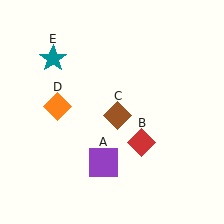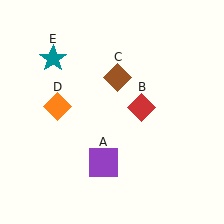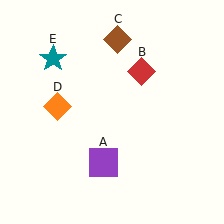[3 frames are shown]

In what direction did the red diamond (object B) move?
The red diamond (object B) moved up.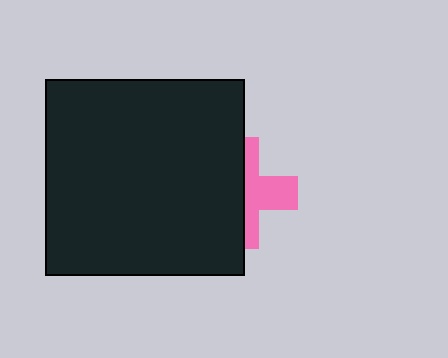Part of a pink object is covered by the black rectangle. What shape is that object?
It is a cross.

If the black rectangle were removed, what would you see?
You would see the complete pink cross.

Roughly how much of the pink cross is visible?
A small part of it is visible (roughly 44%).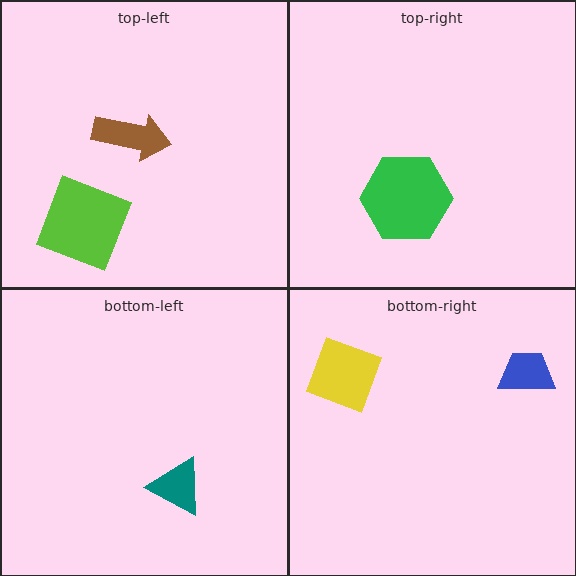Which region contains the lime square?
The top-left region.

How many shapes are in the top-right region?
1.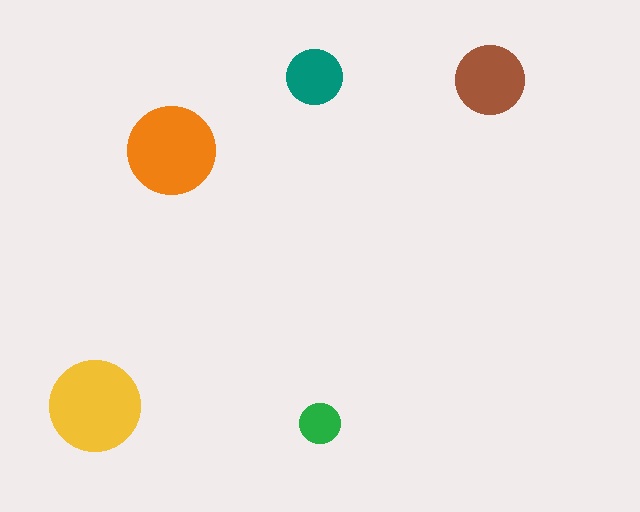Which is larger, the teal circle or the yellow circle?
The yellow one.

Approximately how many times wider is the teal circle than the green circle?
About 1.5 times wider.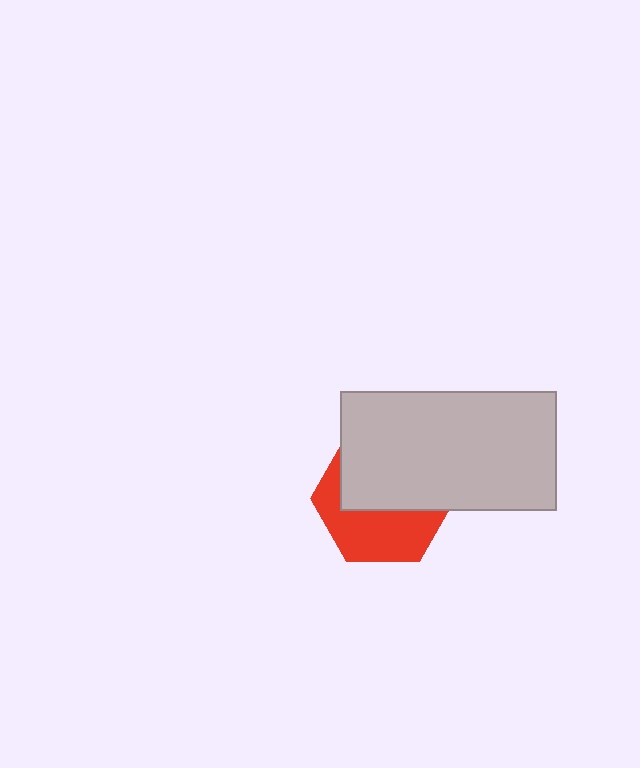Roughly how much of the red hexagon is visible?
A small part of it is visible (roughly 45%).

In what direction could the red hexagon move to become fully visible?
The red hexagon could move down. That would shift it out from behind the light gray rectangle entirely.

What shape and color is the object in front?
The object in front is a light gray rectangle.